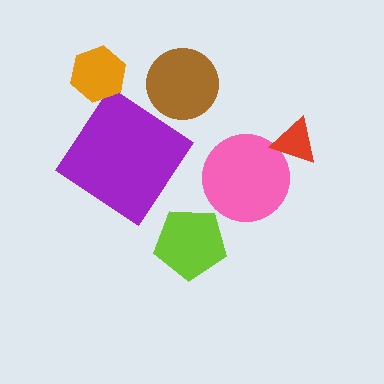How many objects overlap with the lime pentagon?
0 objects overlap with the lime pentagon.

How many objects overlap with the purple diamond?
0 objects overlap with the purple diamond.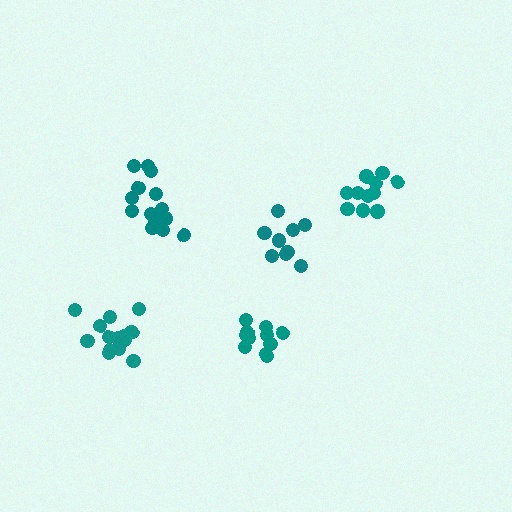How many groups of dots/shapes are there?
There are 5 groups.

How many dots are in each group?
Group 1: 10 dots, Group 2: 12 dots, Group 3: 15 dots, Group 4: 11 dots, Group 5: 15 dots (63 total).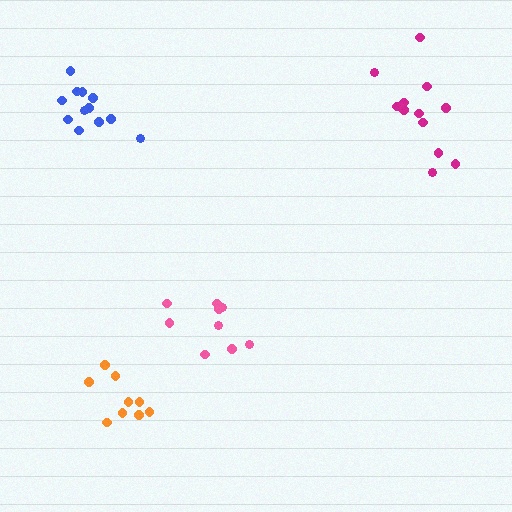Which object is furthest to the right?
The magenta cluster is rightmost.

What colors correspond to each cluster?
The clusters are colored: blue, magenta, pink, orange.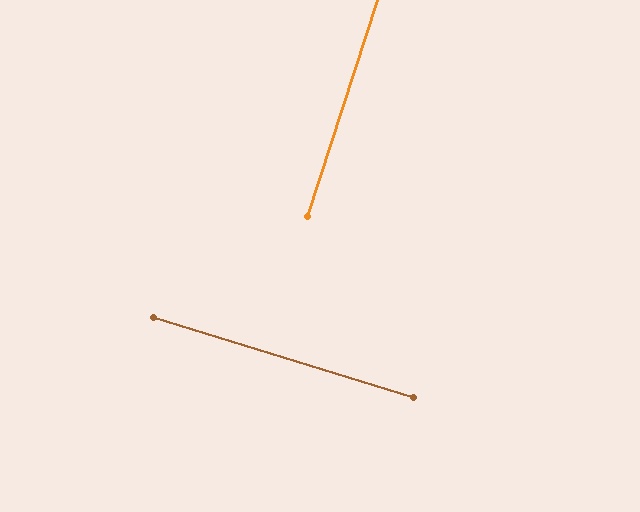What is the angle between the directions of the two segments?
Approximately 89 degrees.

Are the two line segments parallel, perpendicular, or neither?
Perpendicular — they meet at approximately 89°.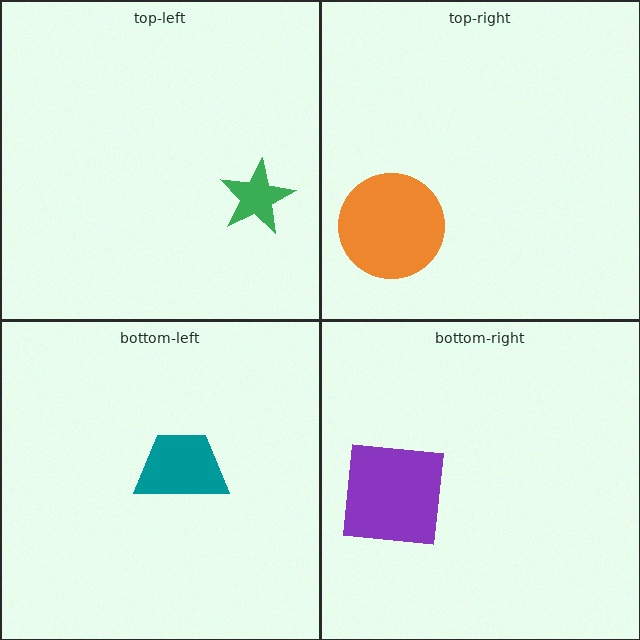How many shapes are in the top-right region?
1.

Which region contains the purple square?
The bottom-right region.